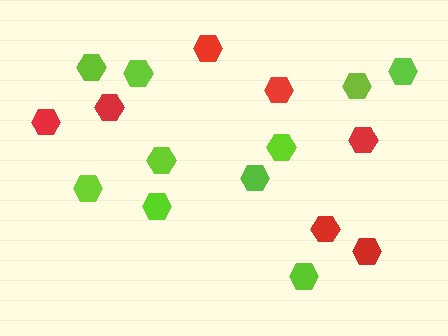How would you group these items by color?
There are 2 groups: one group of lime hexagons (10) and one group of red hexagons (7).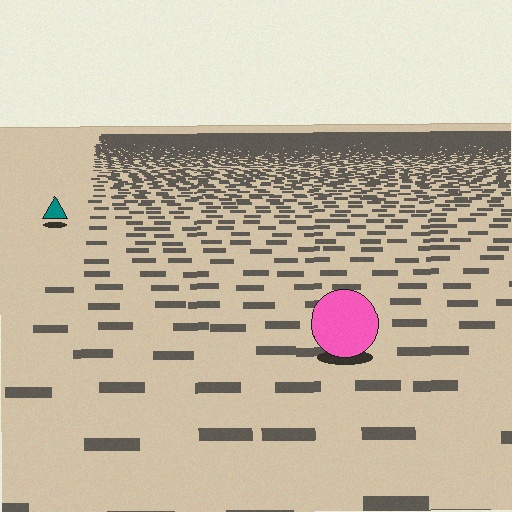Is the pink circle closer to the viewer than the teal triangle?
Yes. The pink circle is closer — you can tell from the texture gradient: the ground texture is coarser near it.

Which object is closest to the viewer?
The pink circle is closest. The texture marks near it are larger and more spread out.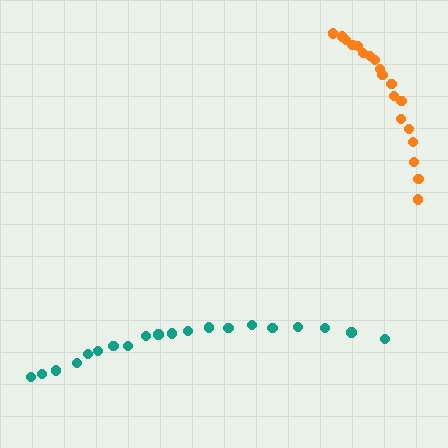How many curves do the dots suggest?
There are 2 distinct paths.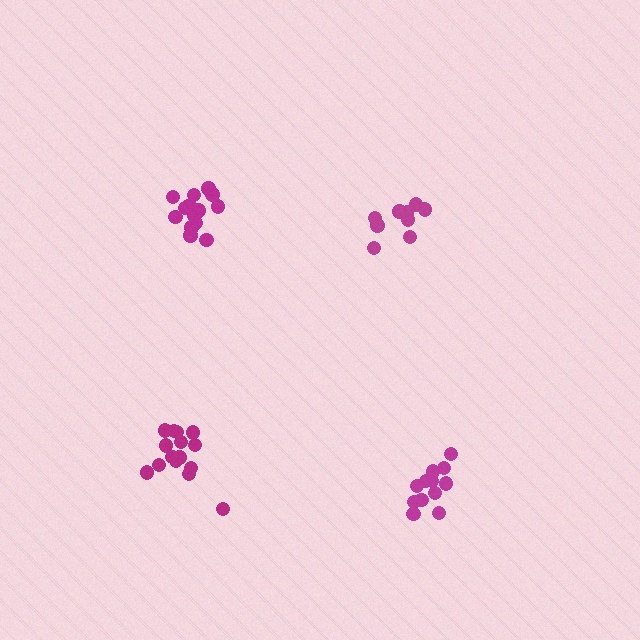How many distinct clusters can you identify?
There are 4 distinct clusters.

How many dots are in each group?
Group 1: 15 dots, Group 2: 12 dots, Group 3: 15 dots, Group 4: 9 dots (51 total).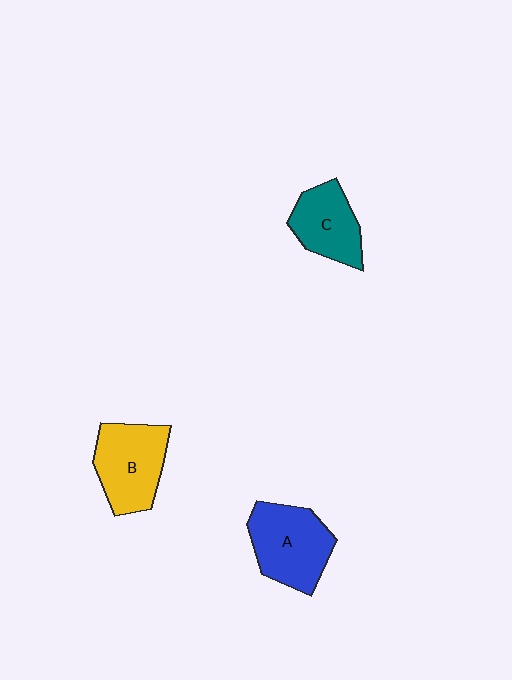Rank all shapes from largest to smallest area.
From largest to smallest: A (blue), B (yellow), C (teal).